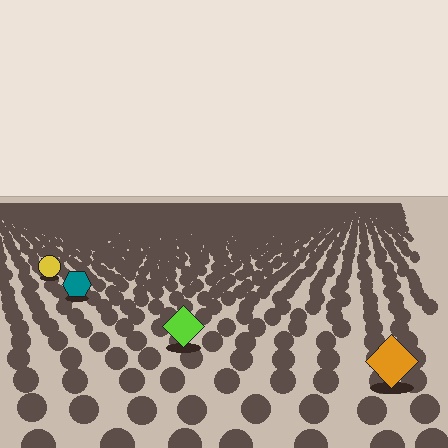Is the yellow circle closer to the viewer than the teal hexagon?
No. The teal hexagon is closer — you can tell from the texture gradient: the ground texture is coarser near it.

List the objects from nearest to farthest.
From nearest to farthest: the orange diamond, the lime diamond, the teal hexagon, the yellow circle.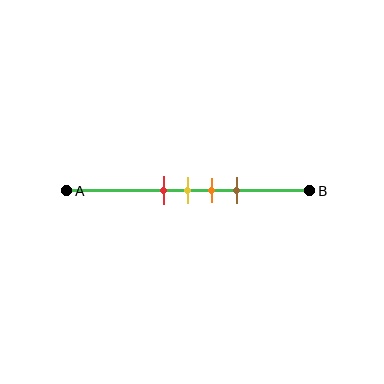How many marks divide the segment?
There are 4 marks dividing the segment.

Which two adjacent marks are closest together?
The red and yellow marks are the closest adjacent pair.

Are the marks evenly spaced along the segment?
Yes, the marks are approximately evenly spaced.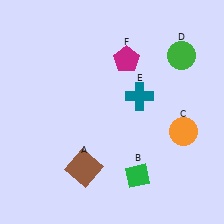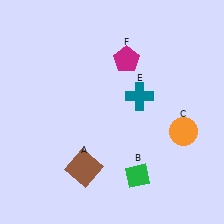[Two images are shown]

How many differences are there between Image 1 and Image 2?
There is 1 difference between the two images.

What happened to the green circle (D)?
The green circle (D) was removed in Image 2. It was in the top-right area of Image 1.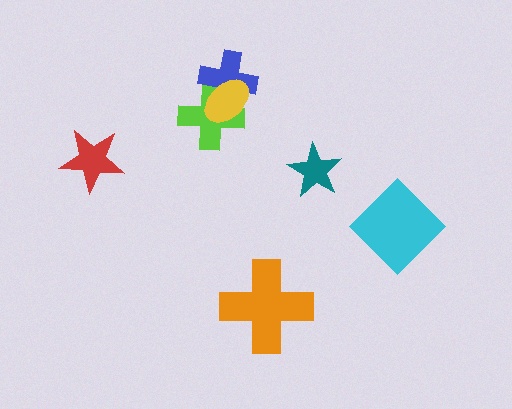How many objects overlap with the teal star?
0 objects overlap with the teal star.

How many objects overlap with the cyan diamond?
0 objects overlap with the cyan diamond.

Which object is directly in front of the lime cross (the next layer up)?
The blue cross is directly in front of the lime cross.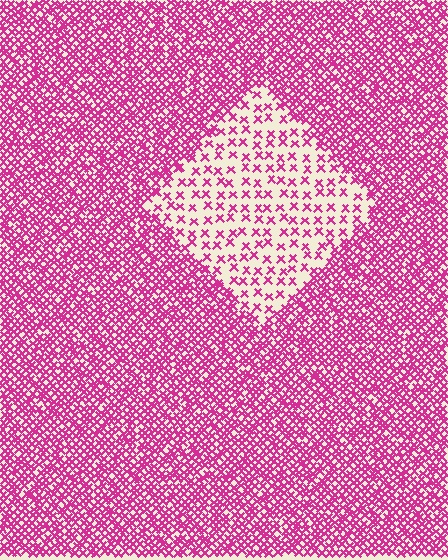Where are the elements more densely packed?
The elements are more densely packed outside the diamond boundary.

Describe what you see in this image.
The image contains small magenta elements arranged at two different densities. A diamond-shaped region is visible where the elements are less densely packed than the surrounding area.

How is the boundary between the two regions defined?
The boundary is defined by a change in element density (approximately 3.0x ratio). All elements are the same color, size, and shape.